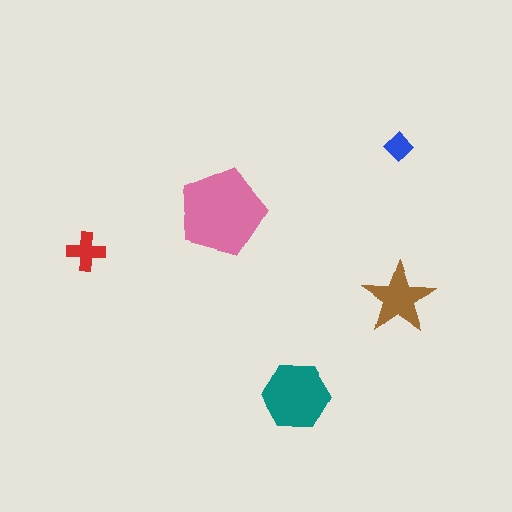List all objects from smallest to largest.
The blue diamond, the red cross, the brown star, the teal hexagon, the pink pentagon.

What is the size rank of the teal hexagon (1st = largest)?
2nd.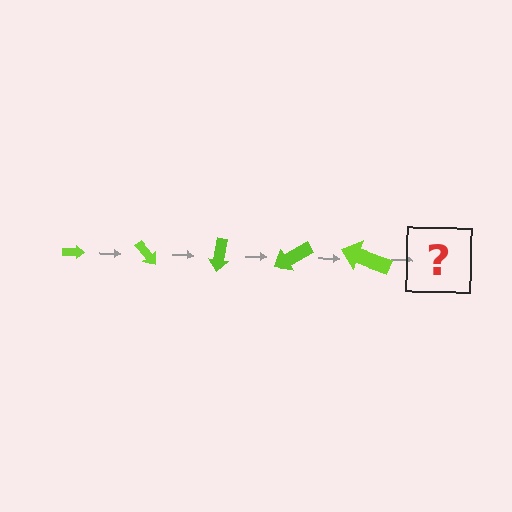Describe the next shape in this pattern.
It should be an arrow, larger than the previous one and rotated 250 degrees from the start.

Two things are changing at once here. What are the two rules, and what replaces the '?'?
The two rules are that the arrow grows larger each step and it rotates 50 degrees each step. The '?' should be an arrow, larger than the previous one and rotated 250 degrees from the start.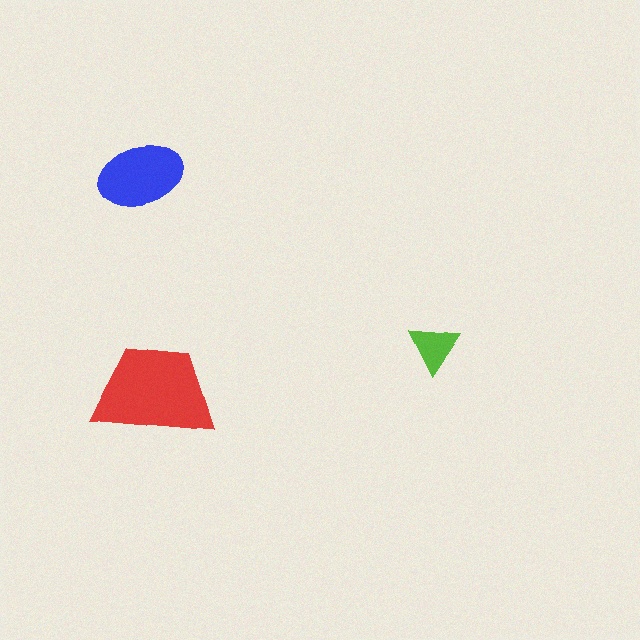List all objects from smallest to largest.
The lime triangle, the blue ellipse, the red trapezoid.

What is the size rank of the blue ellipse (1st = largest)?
2nd.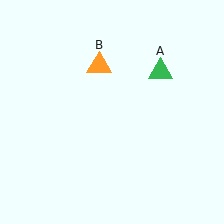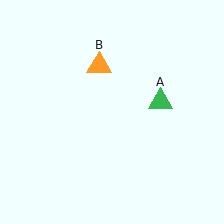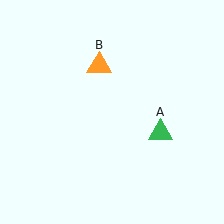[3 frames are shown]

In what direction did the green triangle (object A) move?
The green triangle (object A) moved down.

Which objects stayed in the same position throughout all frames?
Orange triangle (object B) remained stationary.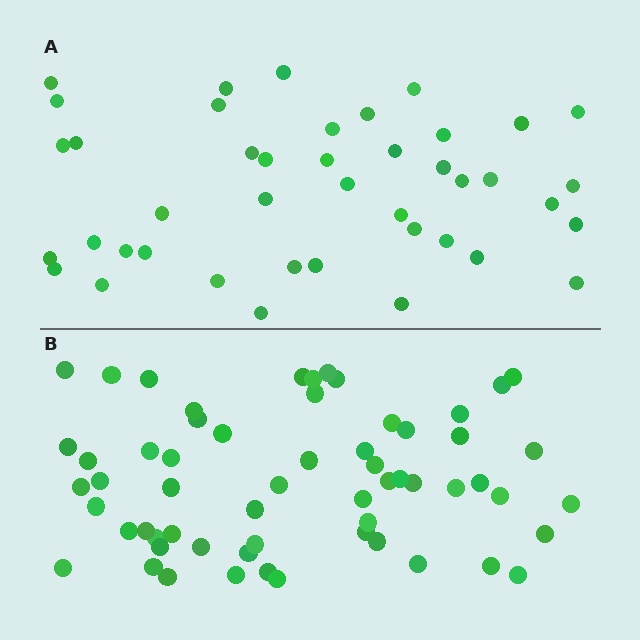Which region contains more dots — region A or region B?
Region B (the bottom region) has more dots.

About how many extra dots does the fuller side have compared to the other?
Region B has approximately 20 more dots than region A.